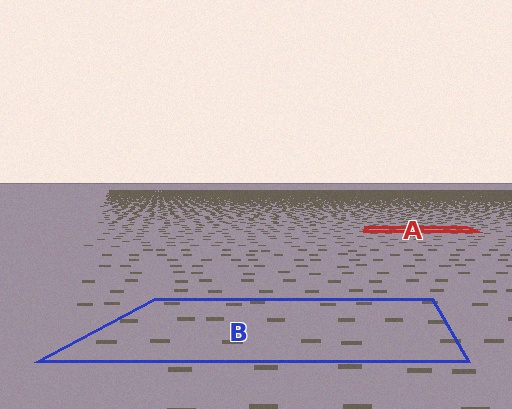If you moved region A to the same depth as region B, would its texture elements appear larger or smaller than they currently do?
They would appear larger. At a closer depth, the same texture elements are projected at a bigger on-screen size.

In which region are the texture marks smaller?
The texture marks are smaller in region A, because it is farther away.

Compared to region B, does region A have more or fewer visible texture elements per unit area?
Region A has more texture elements per unit area — they are packed more densely because it is farther away.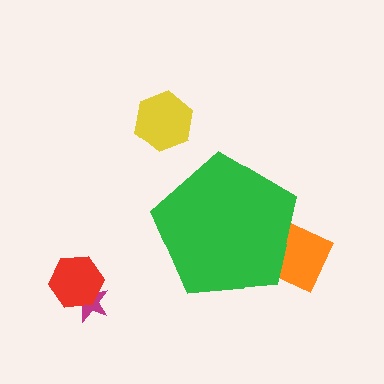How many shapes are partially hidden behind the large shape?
1 shape is partially hidden.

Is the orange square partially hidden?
Yes, the orange square is partially hidden behind the green pentagon.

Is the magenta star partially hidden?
No, the magenta star is fully visible.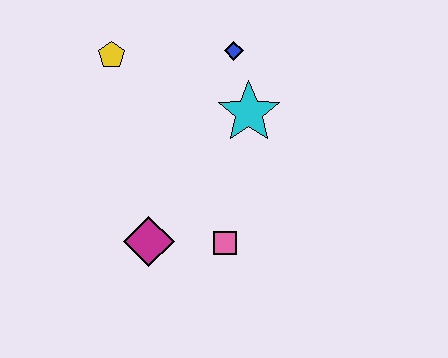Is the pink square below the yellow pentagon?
Yes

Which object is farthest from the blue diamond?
The magenta diamond is farthest from the blue diamond.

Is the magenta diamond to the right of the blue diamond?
No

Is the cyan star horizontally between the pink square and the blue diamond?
No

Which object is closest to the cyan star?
The blue diamond is closest to the cyan star.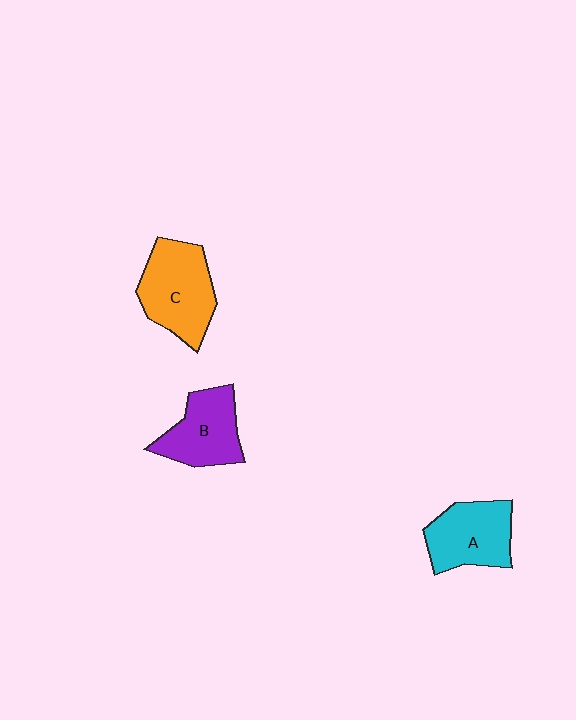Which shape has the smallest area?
Shape B (purple).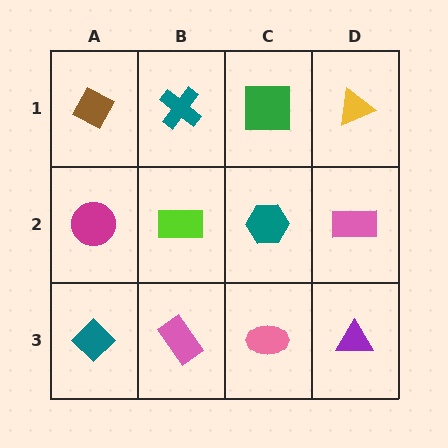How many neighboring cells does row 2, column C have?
4.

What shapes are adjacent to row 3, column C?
A teal hexagon (row 2, column C), a pink rectangle (row 3, column B), a purple triangle (row 3, column D).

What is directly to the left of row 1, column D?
A green square.